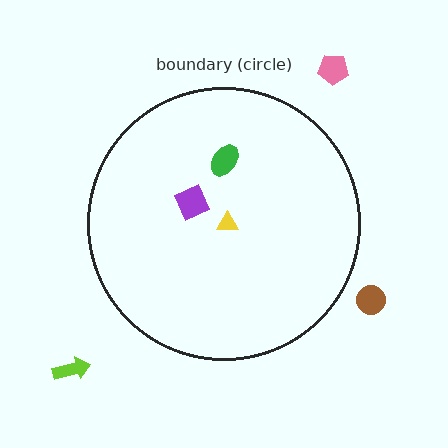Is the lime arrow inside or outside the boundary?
Outside.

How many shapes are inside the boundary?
3 inside, 3 outside.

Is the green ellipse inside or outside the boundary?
Inside.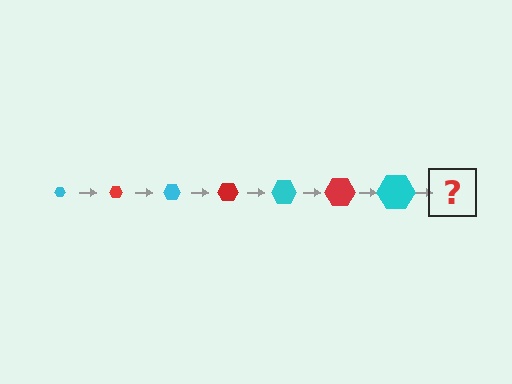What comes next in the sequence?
The next element should be a red hexagon, larger than the previous one.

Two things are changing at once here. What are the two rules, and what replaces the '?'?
The two rules are that the hexagon grows larger each step and the color cycles through cyan and red. The '?' should be a red hexagon, larger than the previous one.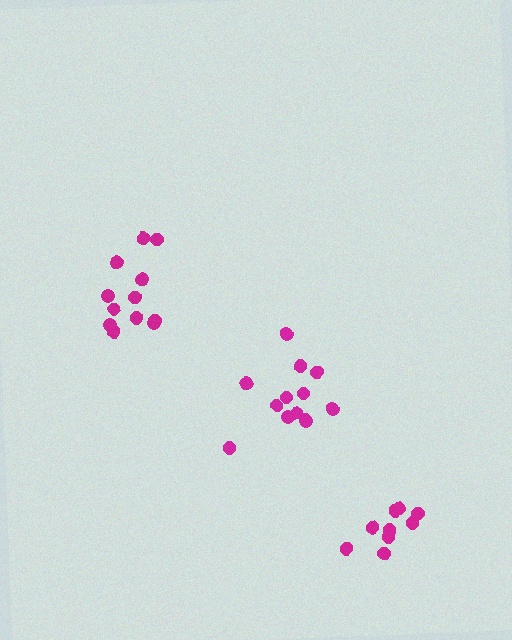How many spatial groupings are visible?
There are 3 spatial groupings.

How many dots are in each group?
Group 1: 12 dots, Group 2: 9 dots, Group 3: 13 dots (34 total).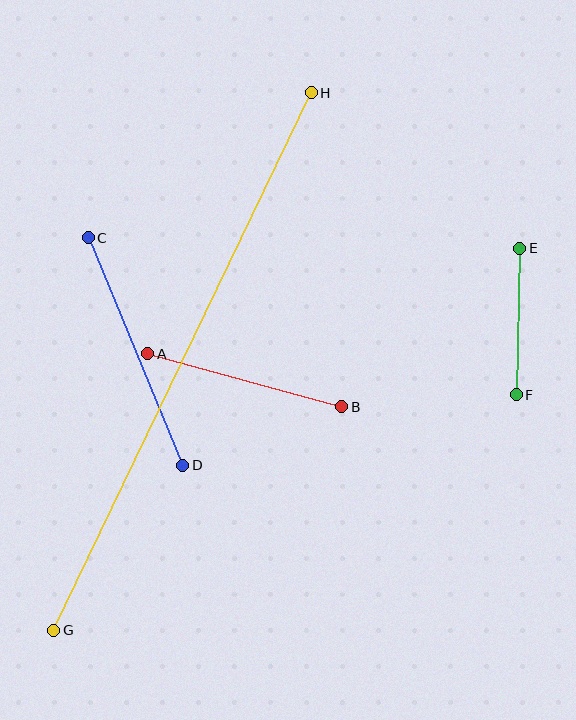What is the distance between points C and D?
The distance is approximately 246 pixels.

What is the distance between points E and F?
The distance is approximately 147 pixels.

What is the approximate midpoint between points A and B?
The midpoint is at approximately (245, 380) pixels.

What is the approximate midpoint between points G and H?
The midpoint is at approximately (183, 362) pixels.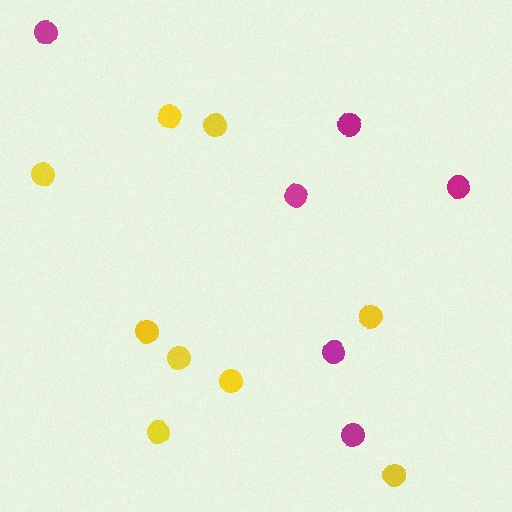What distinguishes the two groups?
There are 2 groups: one group of yellow circles (9) and one group of magenta circles (6).